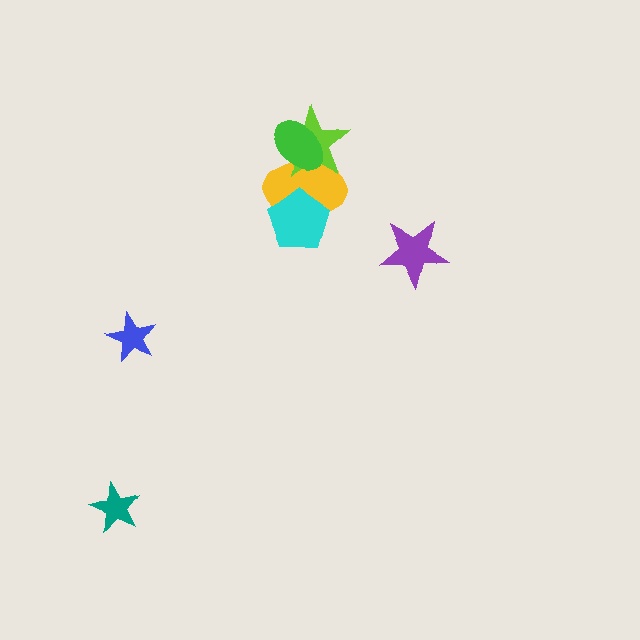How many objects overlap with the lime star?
2 objects overlap with the lime star.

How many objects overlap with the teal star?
0 objects overlap with the teal star.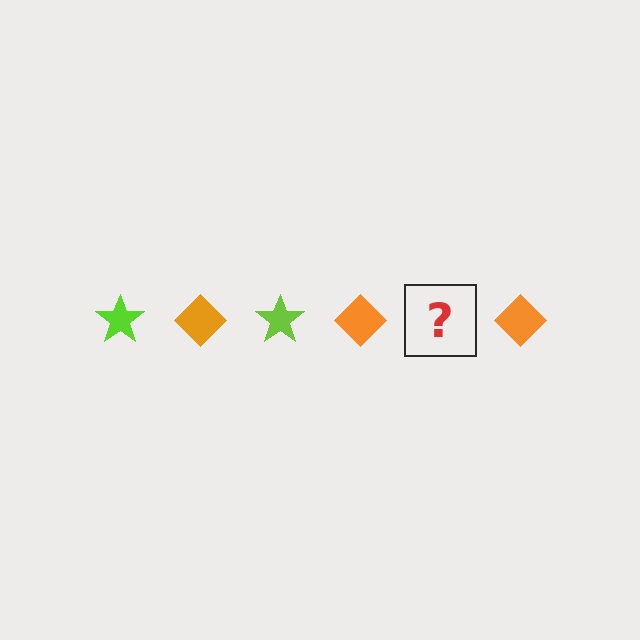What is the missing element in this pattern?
The missing element is a lime star.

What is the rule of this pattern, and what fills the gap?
The rule is that the pattern alternates between lime star and orange diamond. The gap should be filled with a lime star.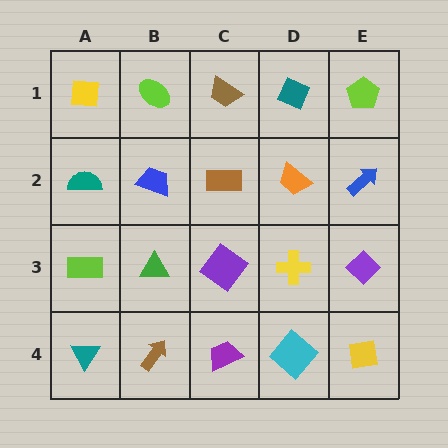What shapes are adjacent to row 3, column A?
A teal semicircle (row 2, column A), a teal triangle (row 4, column A), a green triangle (row 3, column B).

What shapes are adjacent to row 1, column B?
A blue trapezoid (row 2, column B), a yellow square (row 1, column A), a brown trapezoid (row 1, column C).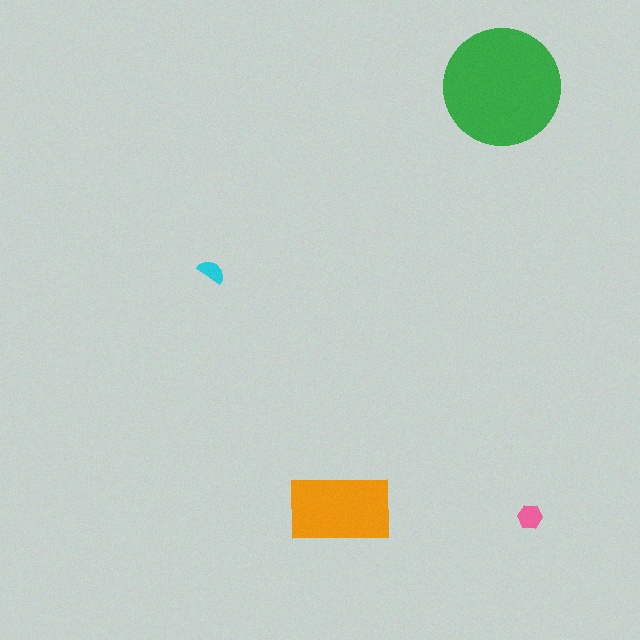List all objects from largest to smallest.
The green circle, the orange rectangle, the pink hexagon, the cyan semicircle.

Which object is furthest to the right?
The pink hexagon is rightmost.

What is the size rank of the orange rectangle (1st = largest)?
2nd.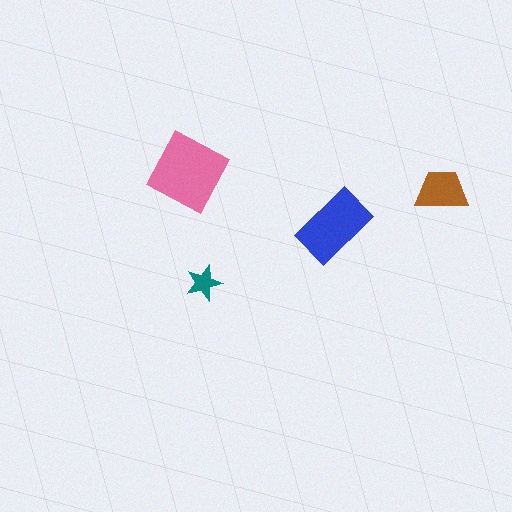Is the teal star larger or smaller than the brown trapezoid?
Smaller.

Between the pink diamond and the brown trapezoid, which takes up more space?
The pink diamond.